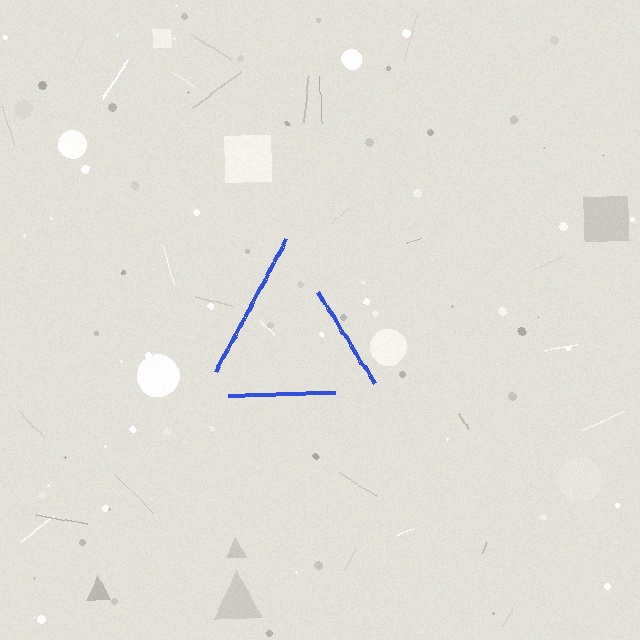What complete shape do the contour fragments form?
The contour fragments form a triangle.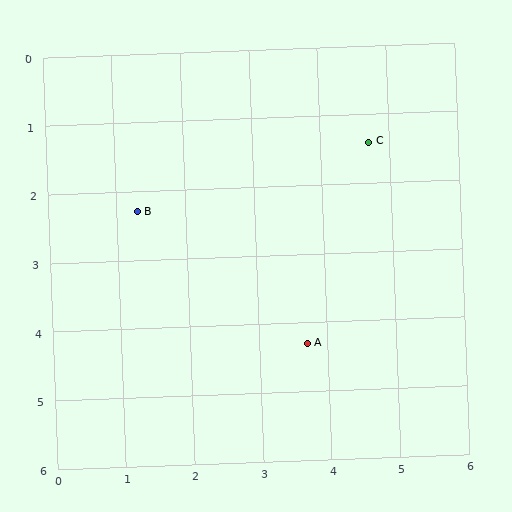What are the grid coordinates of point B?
Point B is at approximately (1.3, 2.3).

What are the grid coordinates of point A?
Point A is at approximately (3.7, 4.3).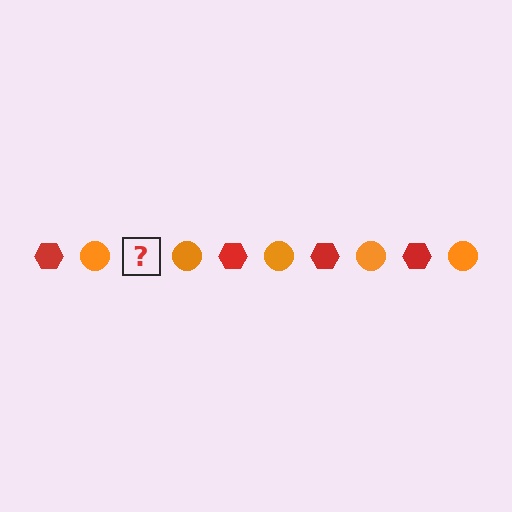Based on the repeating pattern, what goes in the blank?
The blank should be a red hexagon.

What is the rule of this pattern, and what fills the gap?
The rule is that the pattern alternates between red hexagon and orange circle. The gap should be filled with a red hexagon.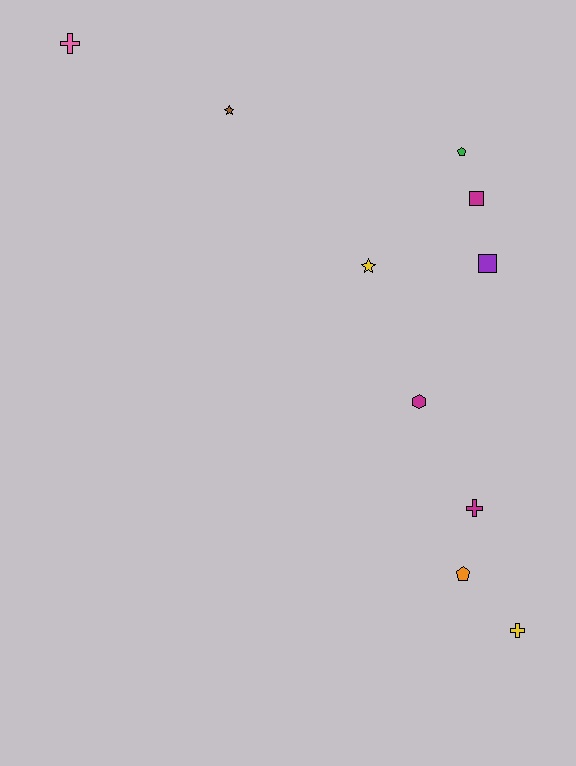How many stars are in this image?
There are 2 stars.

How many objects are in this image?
There are 10 objects.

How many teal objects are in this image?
There are no teal objects.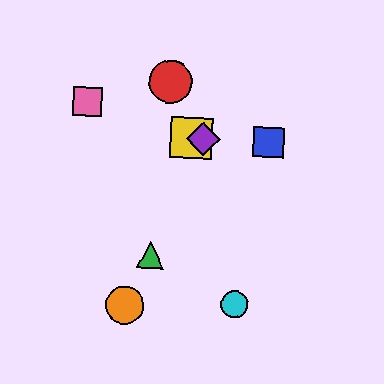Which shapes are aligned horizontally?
The blue square, the yellow square, the purple diamond are aligned horizontally.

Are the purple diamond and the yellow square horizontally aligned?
Yes, both are at y≈139.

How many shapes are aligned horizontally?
3 shapes (the blue square, the yellow square, the purple diamond) are aligned horizontally.